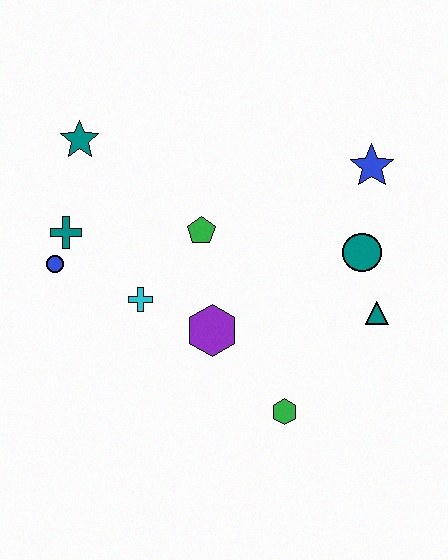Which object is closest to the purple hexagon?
The cyan cross is closest to the purple hexagon.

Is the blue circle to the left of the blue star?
Yes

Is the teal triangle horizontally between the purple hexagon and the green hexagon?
No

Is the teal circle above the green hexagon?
Yes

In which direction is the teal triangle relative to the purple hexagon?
The teal triangle is to the right of the purple hexagon.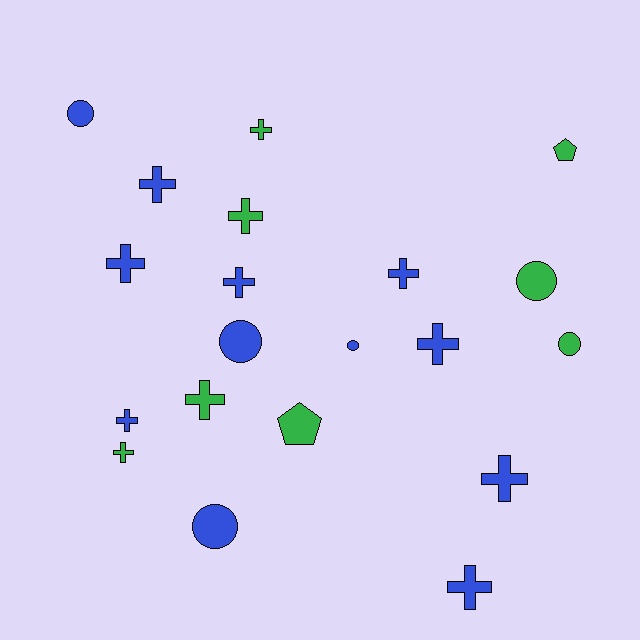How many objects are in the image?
There are 20 objects.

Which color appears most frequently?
Blue, with 12 objects.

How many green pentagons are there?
There are 2 green pentagons.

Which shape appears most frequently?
Cross, with 12 objects.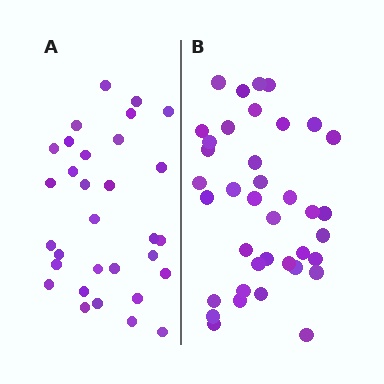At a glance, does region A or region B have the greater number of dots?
Region B (the right region) has more dots.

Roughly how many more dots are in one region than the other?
Region B has roughly 8 or so more dots than region A.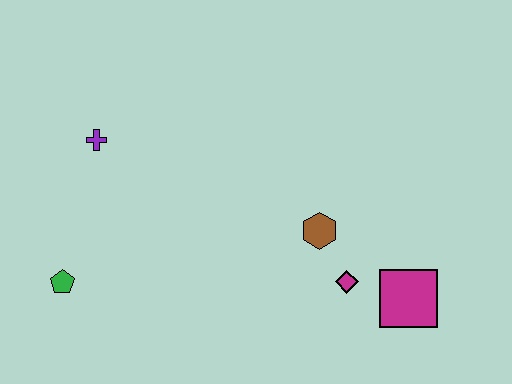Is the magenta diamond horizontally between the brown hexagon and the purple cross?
No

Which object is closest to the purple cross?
The green pentagon is closest to the purple cross.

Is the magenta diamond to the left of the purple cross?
No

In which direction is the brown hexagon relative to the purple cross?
The brown hexagon is to the right of the purple cross.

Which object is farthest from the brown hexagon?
The green pentagon is farthest from the brown hexagon.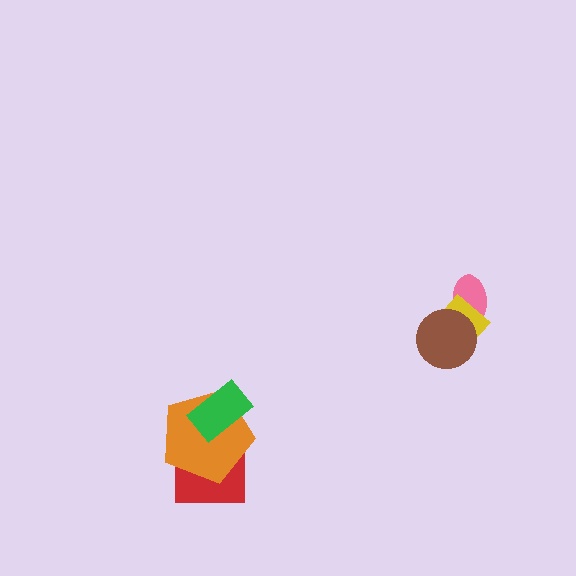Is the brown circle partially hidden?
No, no other shape covers it.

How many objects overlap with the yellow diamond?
2 objects overlap with the yellow diamond.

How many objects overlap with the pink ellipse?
2 objects overlap with the pink ellipse.